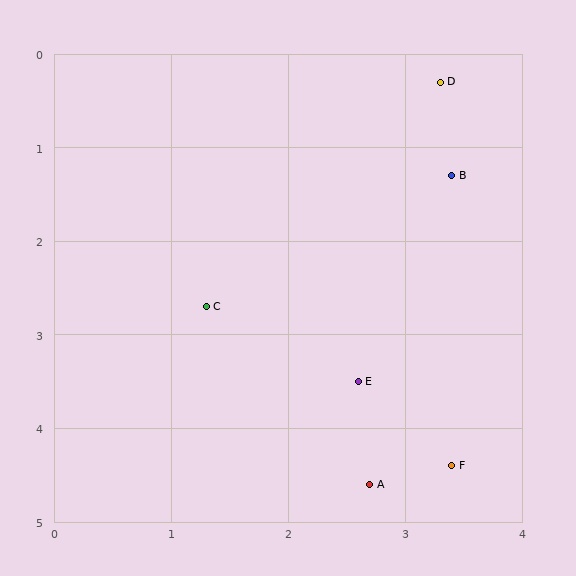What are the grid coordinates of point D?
Point D is at approximately (3.3, 0.3).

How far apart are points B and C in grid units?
Points B and C are about 2.5 grid units apart.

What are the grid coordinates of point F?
Point F is at approximately (3.4, 4.4).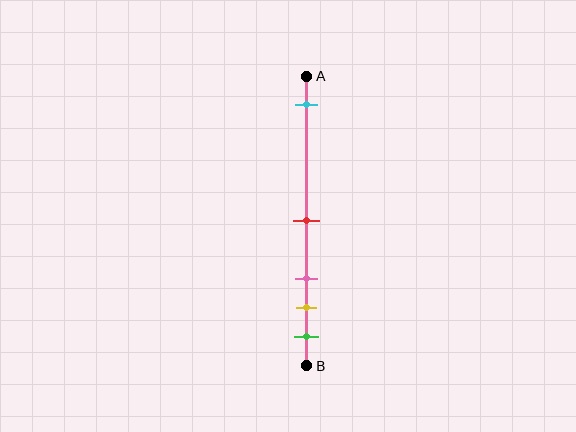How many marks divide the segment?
There are 5 marks dividing the segment.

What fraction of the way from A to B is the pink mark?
The pink mark is approximately 70% (0.7) of the way from A to B.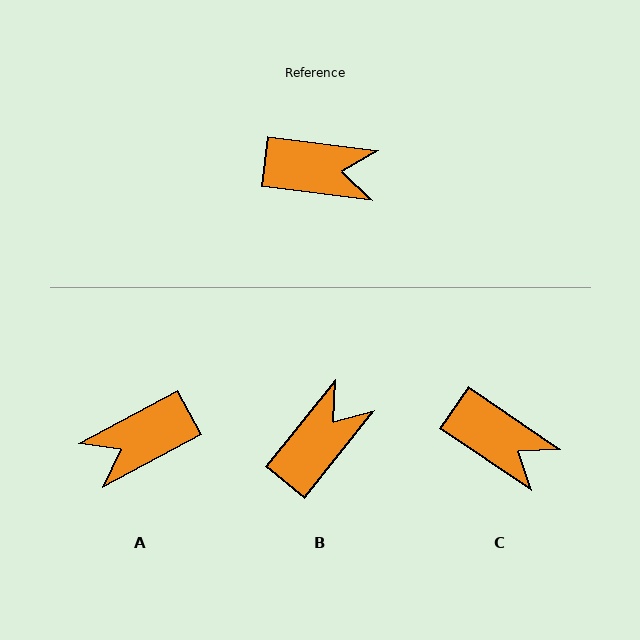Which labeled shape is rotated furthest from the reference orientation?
A, about 145 degrees away.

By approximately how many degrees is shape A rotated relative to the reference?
Approximately 145 degrees clockwise.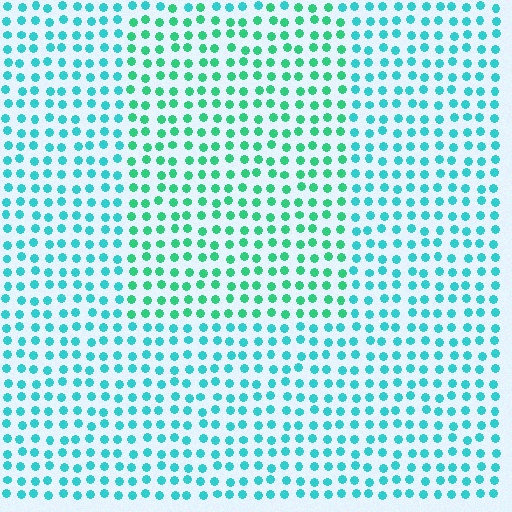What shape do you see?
I see a rectangle.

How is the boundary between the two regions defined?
The boundary is defined purely by a slight shift in hue (about 30 degrees). Spacing, size, and orientation are identical on both sides.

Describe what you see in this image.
The image is filled with small cyan elements in a uniform arrangement. A rectangle-shaped region is visible where the elements are tinted to a slightly different hue, forming a subtle color boundary.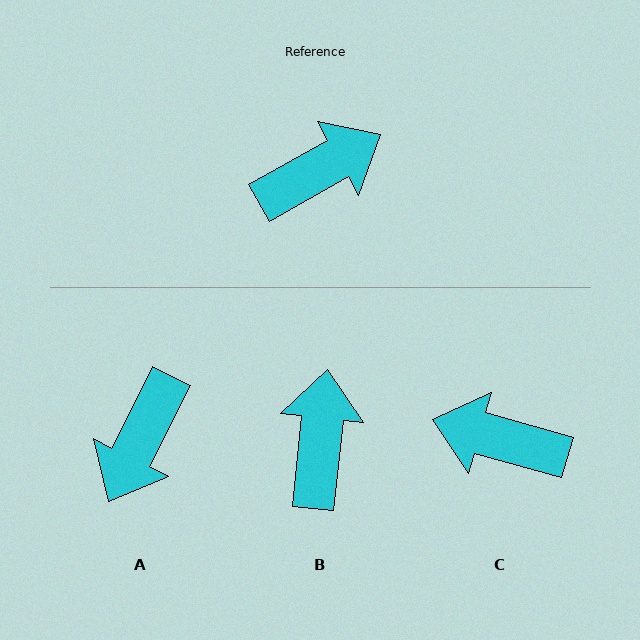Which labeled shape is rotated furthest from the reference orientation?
A, about 146 degrees away.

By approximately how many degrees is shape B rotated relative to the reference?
Approximately 55 degrees counter-clockwise.